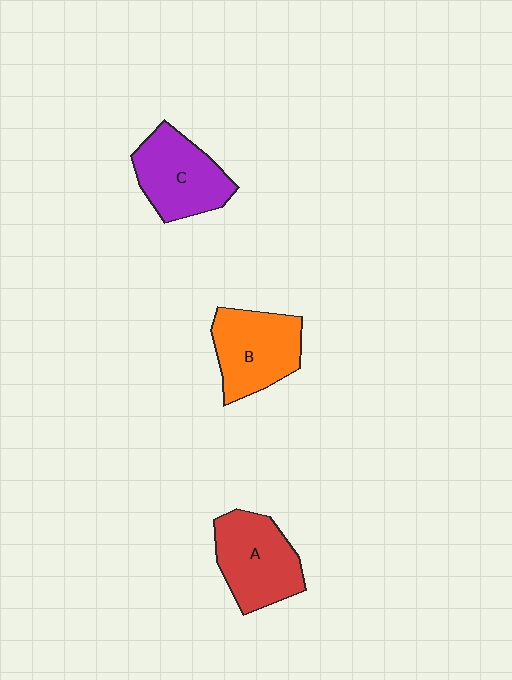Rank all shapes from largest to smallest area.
From largest to smallest: A (red), B (orange), C (purple).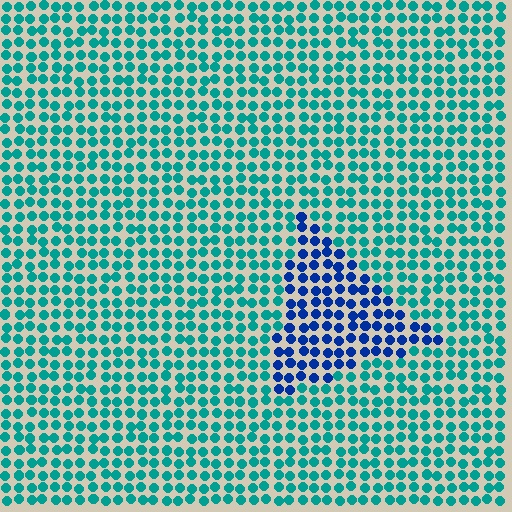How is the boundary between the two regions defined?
The boundary is defined purely by a slight shift in hue (about 48 degrees). Spacing, size, and orientation are identical on both sides.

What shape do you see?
I see a triangle.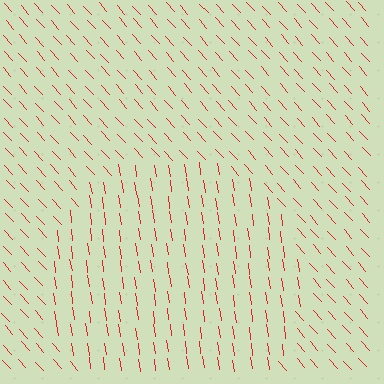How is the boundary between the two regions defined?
The boundary is defined purely by a change in line orientation (approximately 34 degrees difference). All lines are the same color and thickness.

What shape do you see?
I see a circle.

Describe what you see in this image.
The image is filled with small red line segments. A circle region in the image has lines oriented differently from the surrounding lines, creating a visible texture boundary.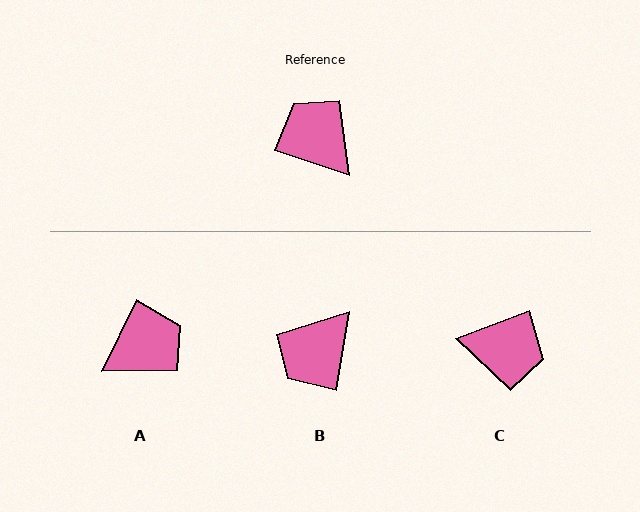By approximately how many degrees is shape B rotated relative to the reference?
Approximately 99 degrees counter-clockwise.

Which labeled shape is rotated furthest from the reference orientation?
C, about 142 degrees away.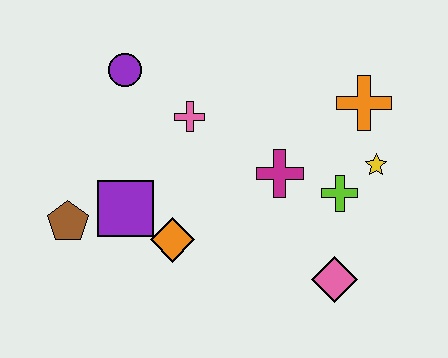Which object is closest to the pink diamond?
The lime cross is closest to the pink diamond.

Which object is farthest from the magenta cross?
The brown pentagon is farthest from the magenta cross.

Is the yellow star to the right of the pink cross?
Yes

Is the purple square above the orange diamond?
Yes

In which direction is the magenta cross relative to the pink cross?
The magenta cross is to the right of the pink cross.